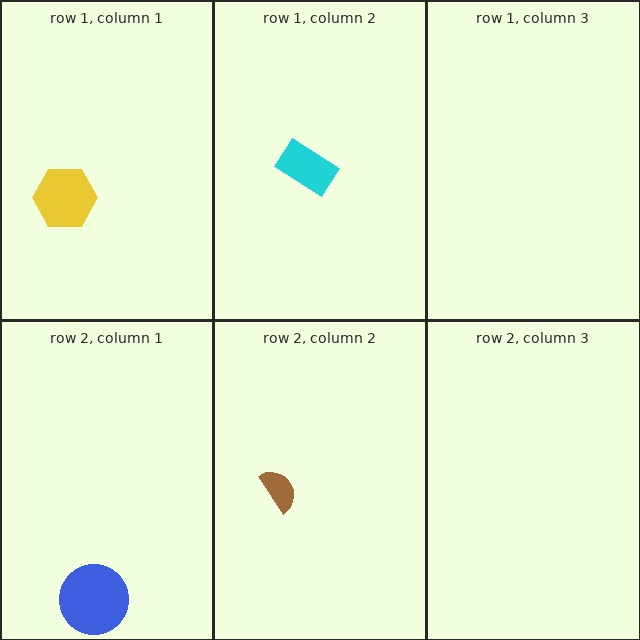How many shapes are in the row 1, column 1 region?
1.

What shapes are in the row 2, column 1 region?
The blue circle.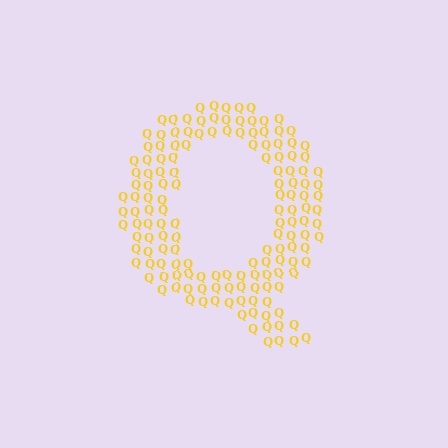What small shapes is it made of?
It is made of small letter Q's.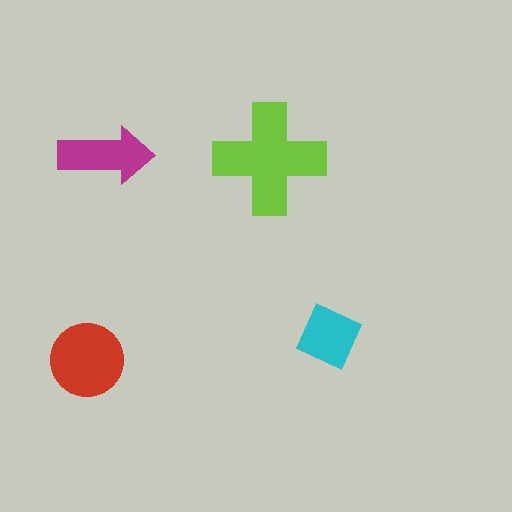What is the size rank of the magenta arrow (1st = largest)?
3rd.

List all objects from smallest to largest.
The cyan diamond, the magenta arrow, the red circle, the lime cross.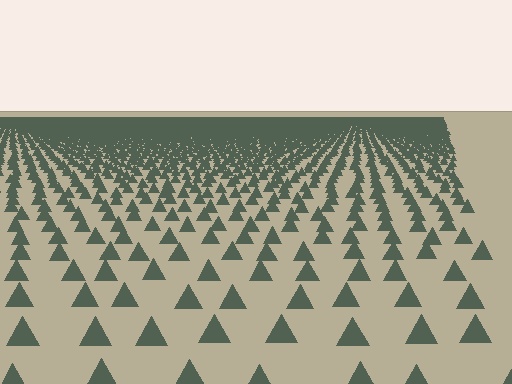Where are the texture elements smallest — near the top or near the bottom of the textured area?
Near the top.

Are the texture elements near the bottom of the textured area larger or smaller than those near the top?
Larger. Near the bottom, elements are closer to the viewer and appear at a bigger on-screen size.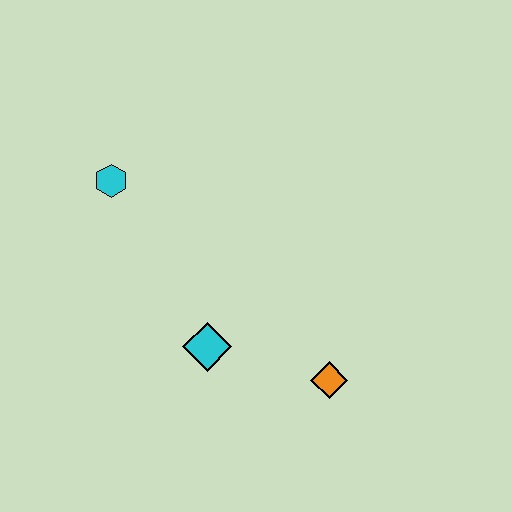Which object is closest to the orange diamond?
The cyan diamond is closest to the orange diamond.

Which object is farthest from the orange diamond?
The cyan hexagon is farthest from the orange diamond.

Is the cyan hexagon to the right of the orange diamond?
No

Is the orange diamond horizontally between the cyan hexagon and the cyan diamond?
No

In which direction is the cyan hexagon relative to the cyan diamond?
The cyan hexagon is above the cyan diamond.